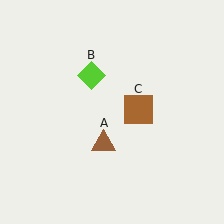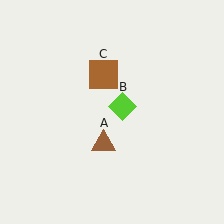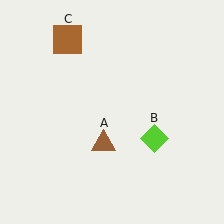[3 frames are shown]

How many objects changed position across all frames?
2 objects changed position: lime diamond (object B), brown square (object C).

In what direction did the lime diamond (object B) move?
The lime diamond (object B) moved down and to the right.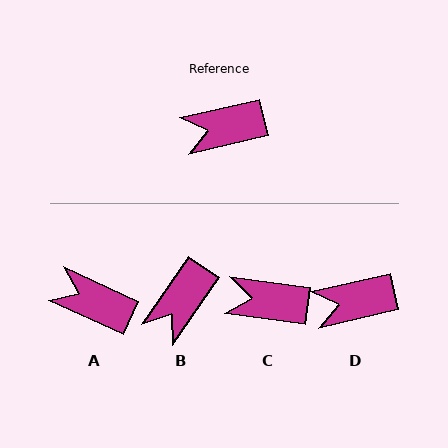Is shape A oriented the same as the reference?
No, it is off by about 38 degrees.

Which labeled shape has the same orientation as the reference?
D.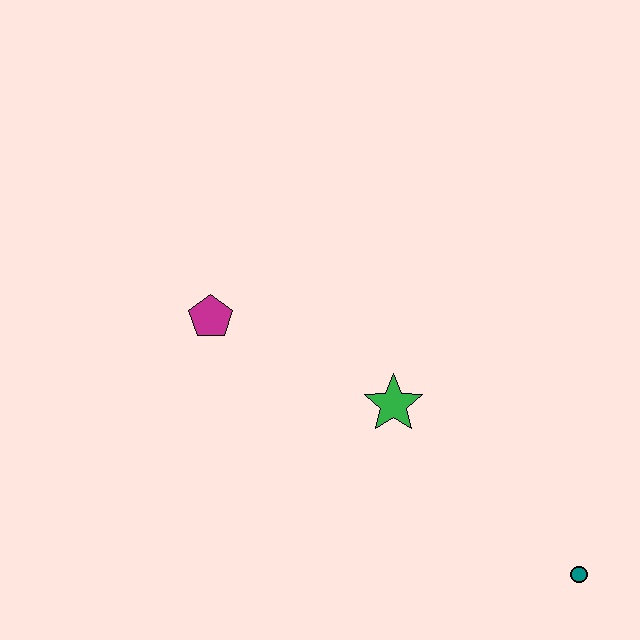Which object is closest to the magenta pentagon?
The green star is closest to the magenta pentagon.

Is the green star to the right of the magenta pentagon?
Yes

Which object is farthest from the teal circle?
The magenta pentagon is farthest from the teal circle.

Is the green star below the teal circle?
No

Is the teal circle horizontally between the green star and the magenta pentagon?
No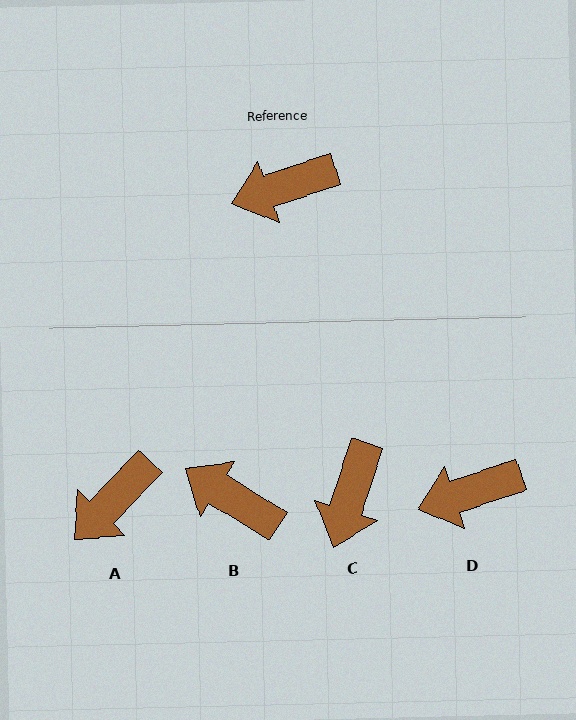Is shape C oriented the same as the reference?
No, it is off by about 54 degrees.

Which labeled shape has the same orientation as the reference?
D.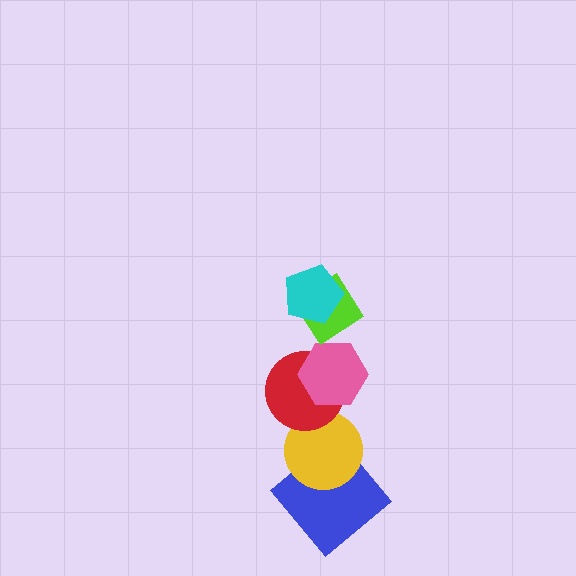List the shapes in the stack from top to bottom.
From top to bottom: the cyan pentagon, the lime diamond, the pink hexagon, the red circle, the yellow circle, the blue diamond.